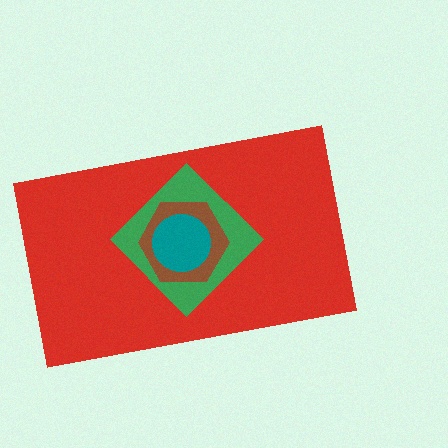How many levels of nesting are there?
4.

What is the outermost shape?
The red rectangle.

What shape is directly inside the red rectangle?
The green diamond.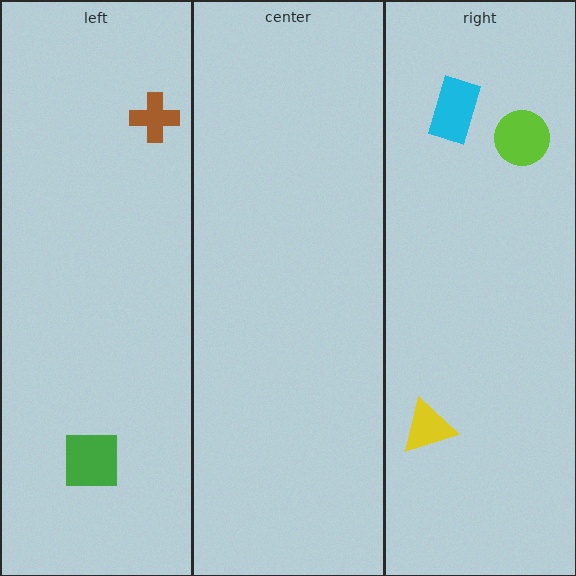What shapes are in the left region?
The brown cross, the green square.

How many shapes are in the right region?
3.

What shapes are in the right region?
The lime circle, the yellow triangle, the cyan rectangle.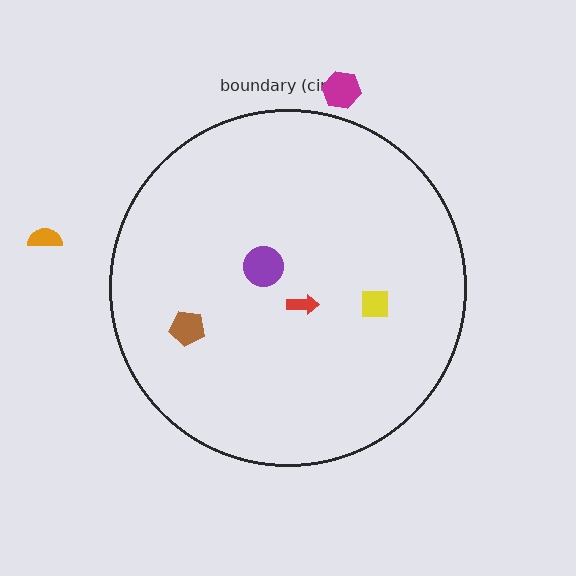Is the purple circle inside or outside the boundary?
Inside.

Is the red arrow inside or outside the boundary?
Inside.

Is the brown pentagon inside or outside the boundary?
Inside.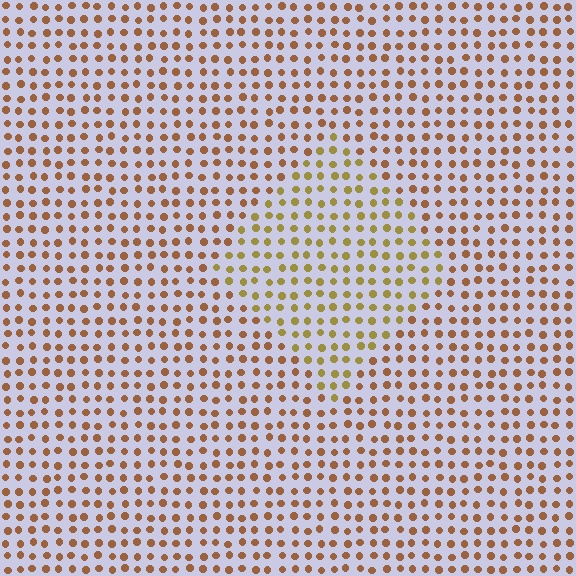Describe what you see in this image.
The image is filled with small brown elements in a uniform arrangement. A diamond-shaped region is visible where the elements are tinted to a slightly different hue, forming a subtle color boundary.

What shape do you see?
I see a diamond.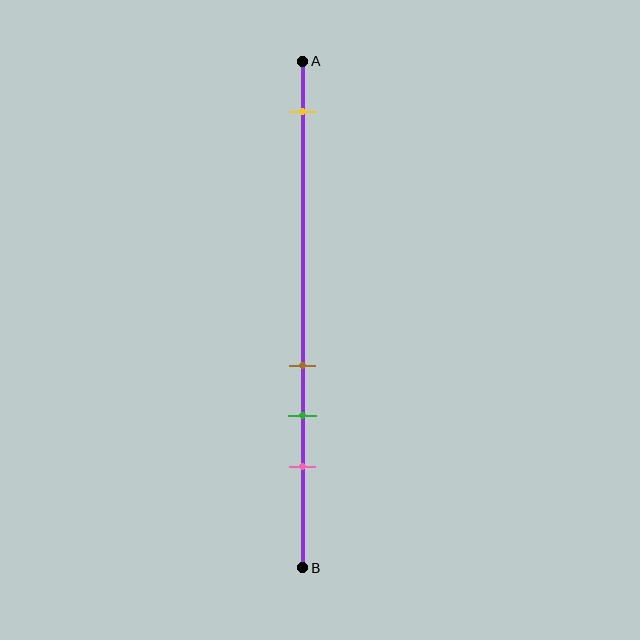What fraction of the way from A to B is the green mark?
The green mark is approximately 70% (0.7) of the way from A to B.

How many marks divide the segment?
There are 4 marks dividing the segment.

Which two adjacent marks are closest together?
The brown and green marks are the closest adjacent pair.